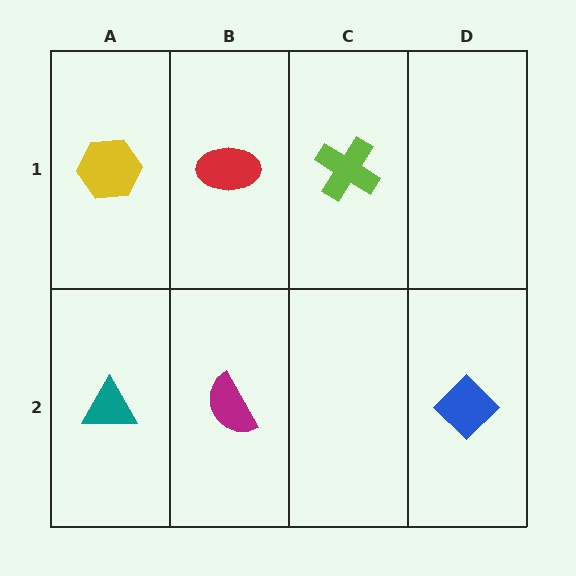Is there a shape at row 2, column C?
No, that cell is empty.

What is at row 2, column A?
A teal triangle.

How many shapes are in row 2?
3 shapes.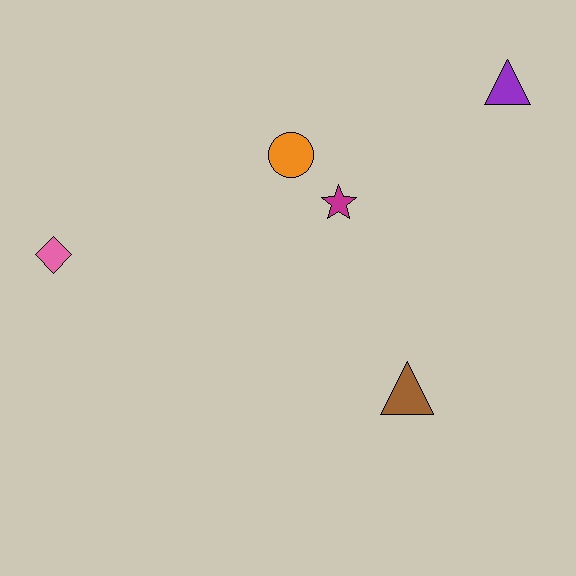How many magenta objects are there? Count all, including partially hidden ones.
There is 1 magenta object.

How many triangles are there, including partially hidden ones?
There are 2 triangles.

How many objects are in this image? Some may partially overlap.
There are 5 objects.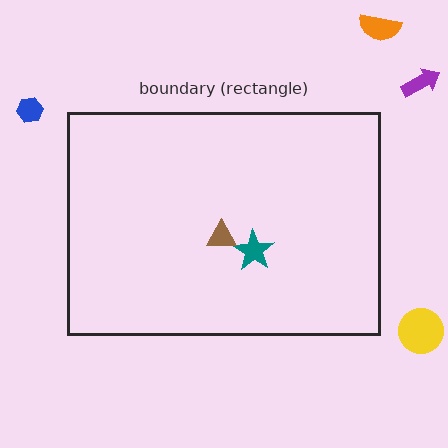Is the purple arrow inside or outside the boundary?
Outside.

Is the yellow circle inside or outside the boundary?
Outside.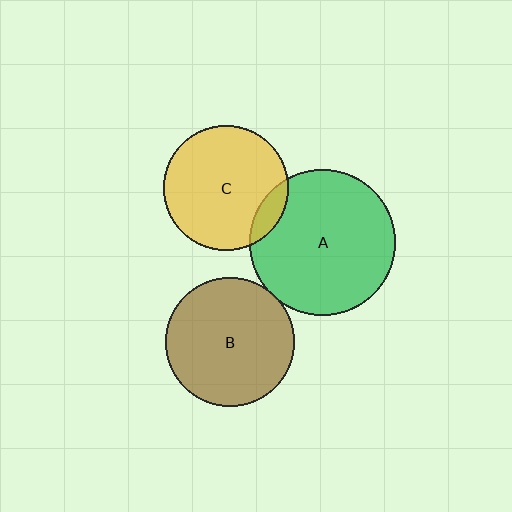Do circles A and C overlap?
Yes.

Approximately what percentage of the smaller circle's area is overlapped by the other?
Approximately 10%.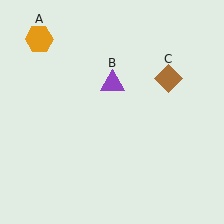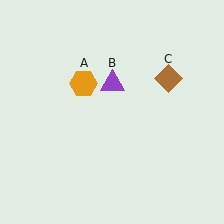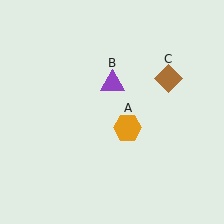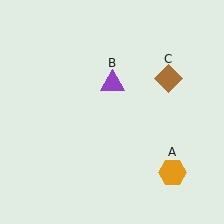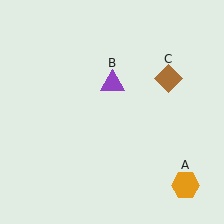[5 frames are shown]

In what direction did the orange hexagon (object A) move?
The orange hexagon (object A) moved down and to the right.